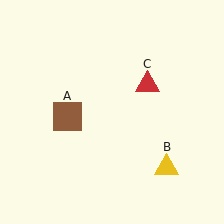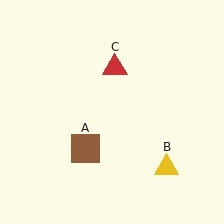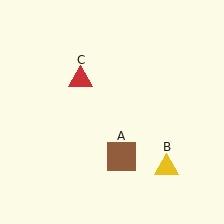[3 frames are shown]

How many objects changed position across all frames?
2 objects changed position: brown square (object A), red triangle (object C).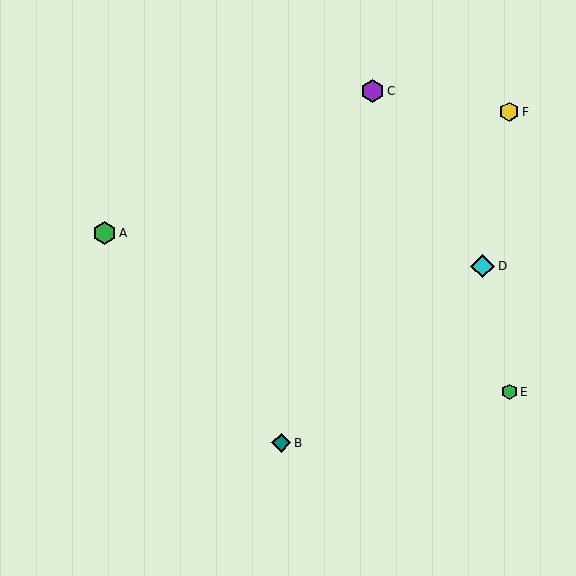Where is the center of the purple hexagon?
The center of the purple hexagon is at (373, 91).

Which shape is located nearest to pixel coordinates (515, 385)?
The green hexagon (labeled E) at (509, 392) is nearest to that location.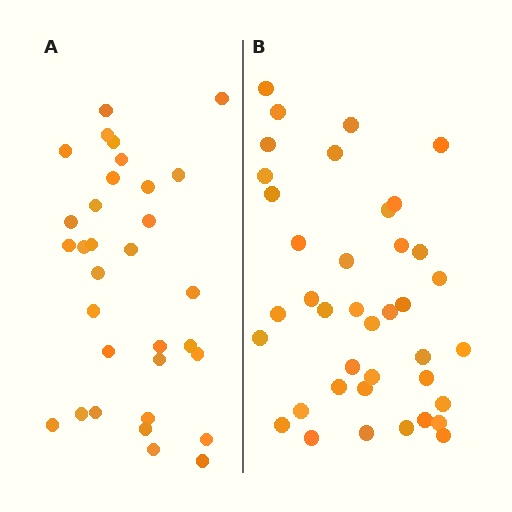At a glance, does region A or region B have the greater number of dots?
Region B (the right region) has more dots.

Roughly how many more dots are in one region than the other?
Region B has roughly 8 or so more dots than region A.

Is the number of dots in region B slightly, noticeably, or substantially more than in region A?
Region B has only slightly more — the two regions are fairly close. The ratio is roughly 1.2 to 1.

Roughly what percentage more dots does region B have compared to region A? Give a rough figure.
About 20% more.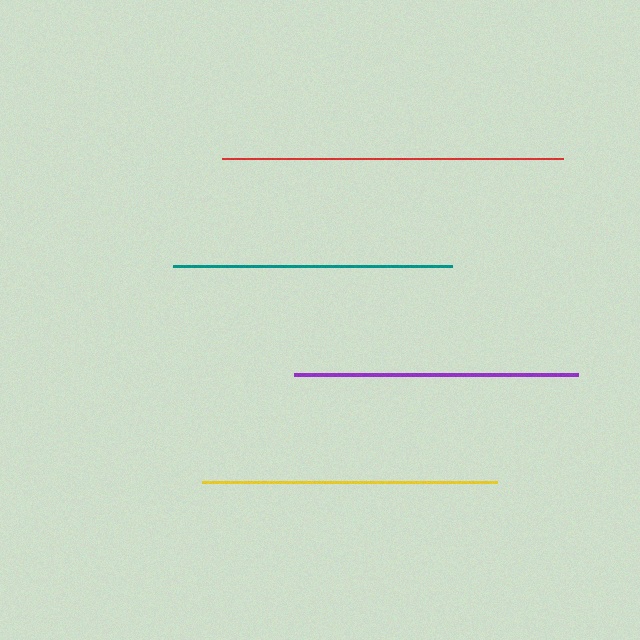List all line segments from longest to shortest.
From longest to shortest: red, yellow, purple, teal.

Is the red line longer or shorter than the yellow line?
The red line is longer than the yellow line.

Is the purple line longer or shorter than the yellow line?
The yellow line is longer than the purple line.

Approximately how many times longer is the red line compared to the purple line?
The red line is approximately 1.2 times the length of the purple line.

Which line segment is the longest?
The red line is the longest at approximately 341 pixels.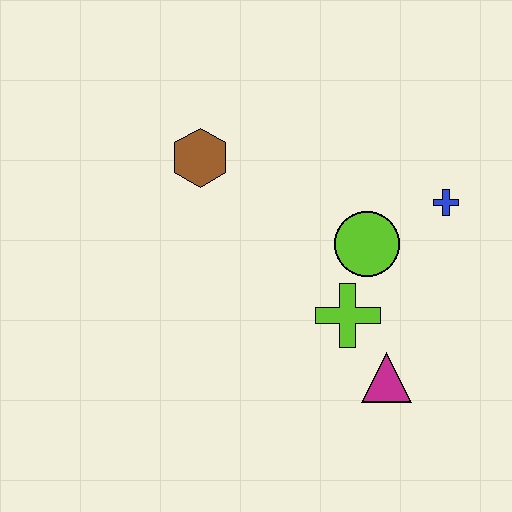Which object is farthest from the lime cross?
The brown hexagon is farthest from the lime cross.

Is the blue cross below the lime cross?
No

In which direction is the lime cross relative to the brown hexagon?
The lime cross is below the brown hexagon.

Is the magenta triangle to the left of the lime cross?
No